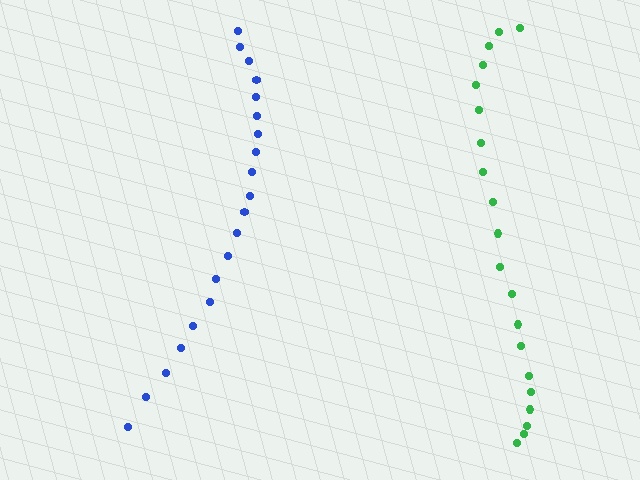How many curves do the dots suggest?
There are 2 distinct paths.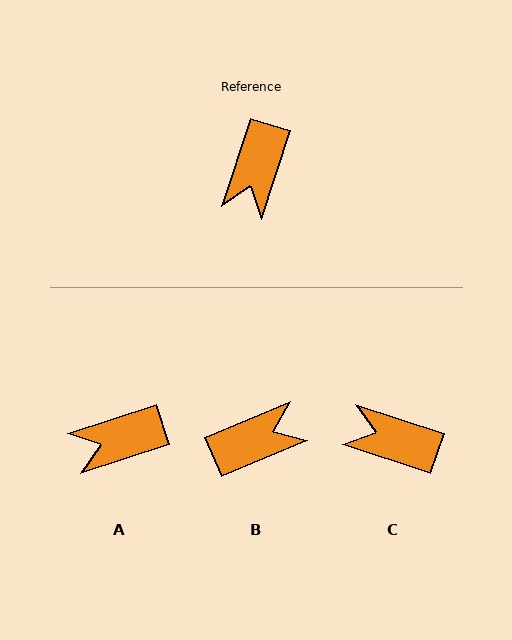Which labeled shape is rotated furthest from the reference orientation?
B, about 131 degrees away.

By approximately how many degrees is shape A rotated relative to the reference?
Approximately 54 degrees clockwise.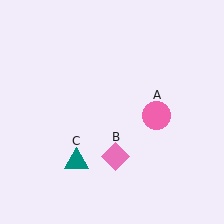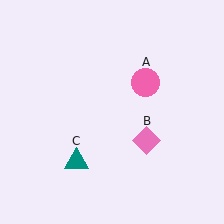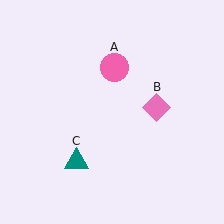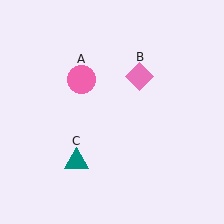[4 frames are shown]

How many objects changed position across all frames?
2 objects changed position: pink circle (object A), pink diamond (object B).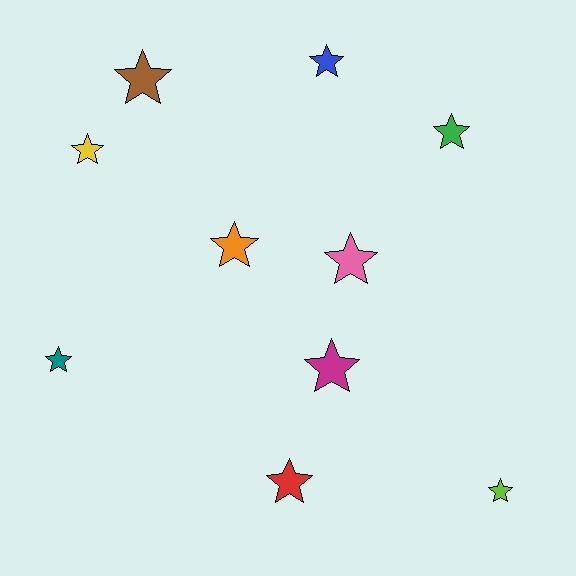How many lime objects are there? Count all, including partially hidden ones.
There is 1 lime object.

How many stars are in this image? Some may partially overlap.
There are 10 stars.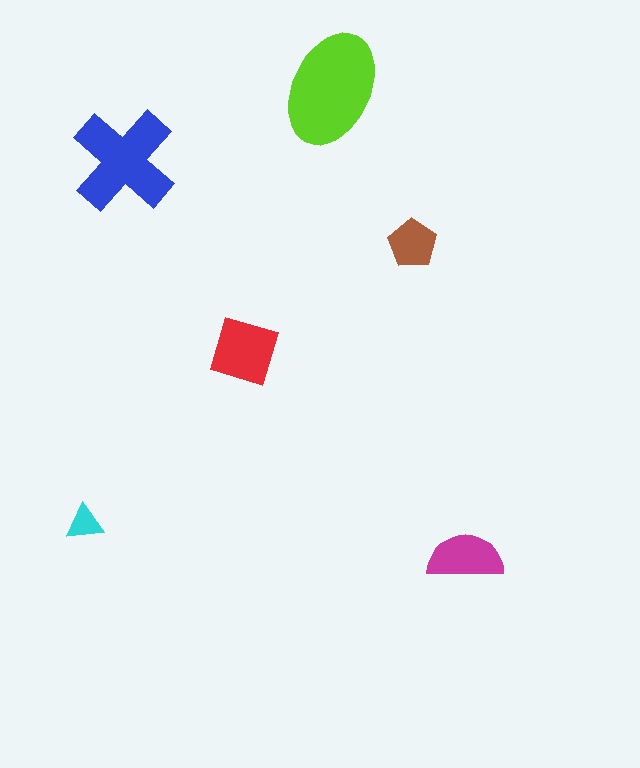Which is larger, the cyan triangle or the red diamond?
The red diamond.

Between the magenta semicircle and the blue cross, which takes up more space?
The blue cross.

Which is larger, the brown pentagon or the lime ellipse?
The lime ellipse.